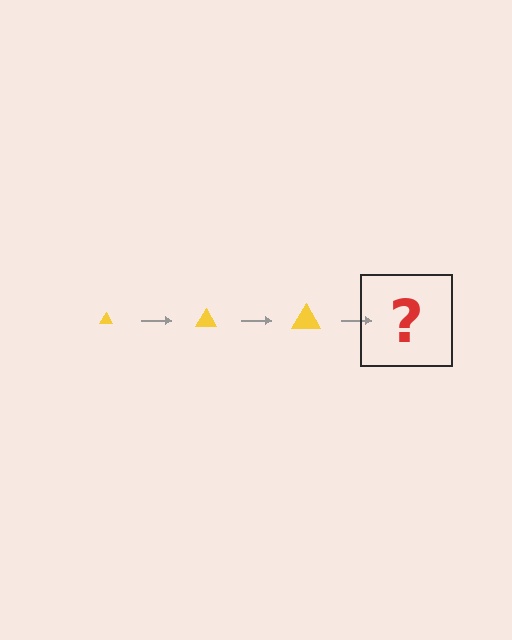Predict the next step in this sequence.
The next step is a yellow triangle, larger than the previous one.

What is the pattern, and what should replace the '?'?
The pattern is that the triangle gets progressively larger each step. The '?' should be a yellow triangle, larger than the previous one.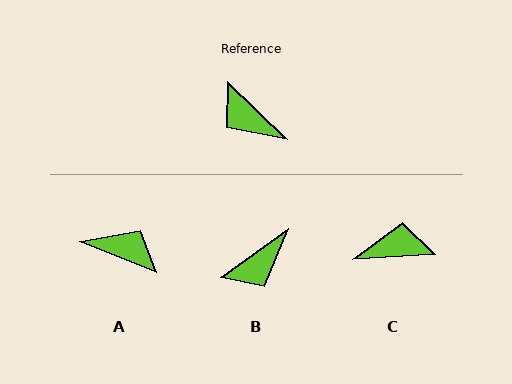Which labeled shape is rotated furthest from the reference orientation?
A, about 159 degrees away.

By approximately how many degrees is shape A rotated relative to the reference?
Approximately 159 degrees clockwise.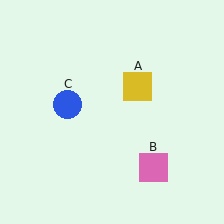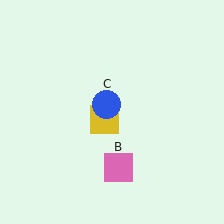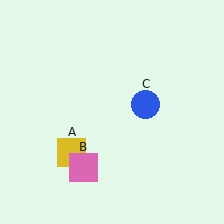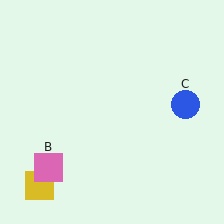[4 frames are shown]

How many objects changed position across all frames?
3 objects changed position: yellow square (object A), pink square (object B), blue circle (object C).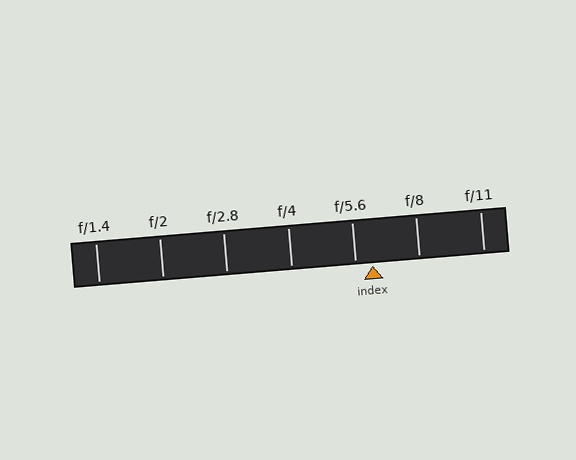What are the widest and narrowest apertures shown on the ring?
The widest aperture shown is f/1.4 and the narrowest is f/11.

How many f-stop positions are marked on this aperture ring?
There are 7 f-stop positions marked.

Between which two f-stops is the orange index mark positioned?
The index mark is between f/5.6 and f/8.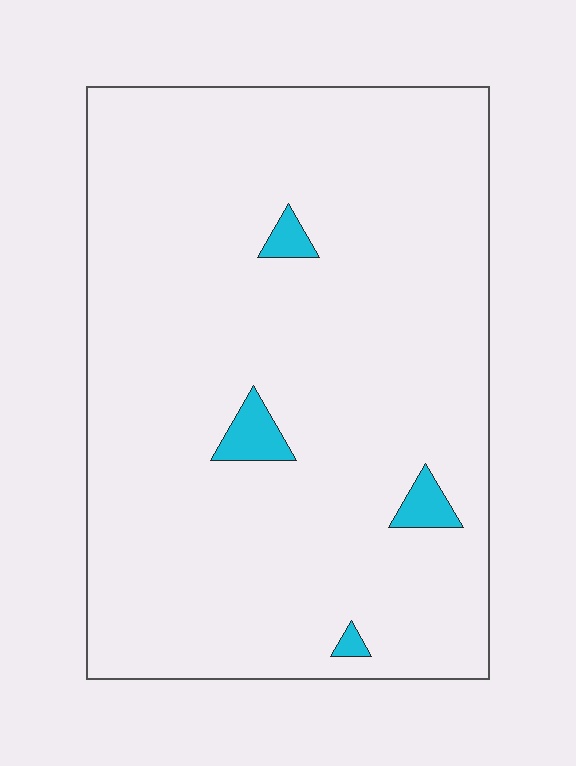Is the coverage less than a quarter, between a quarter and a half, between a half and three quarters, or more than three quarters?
Less than a quarter.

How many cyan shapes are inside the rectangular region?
4.